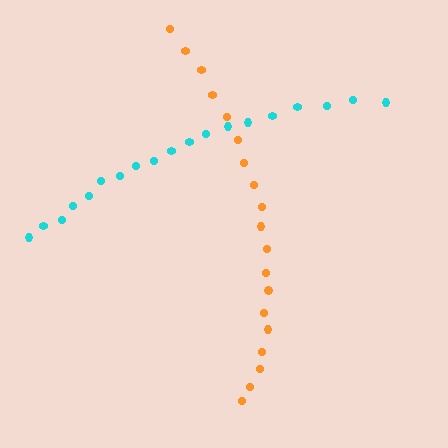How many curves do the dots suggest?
There are 2 distinct paths.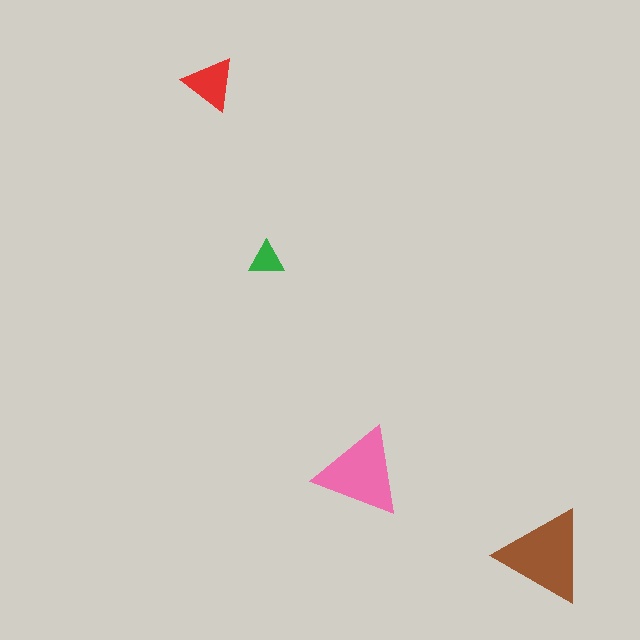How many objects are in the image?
There are 4 objects in the image.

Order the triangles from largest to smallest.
the brown one, the pink one, the red one, the green one.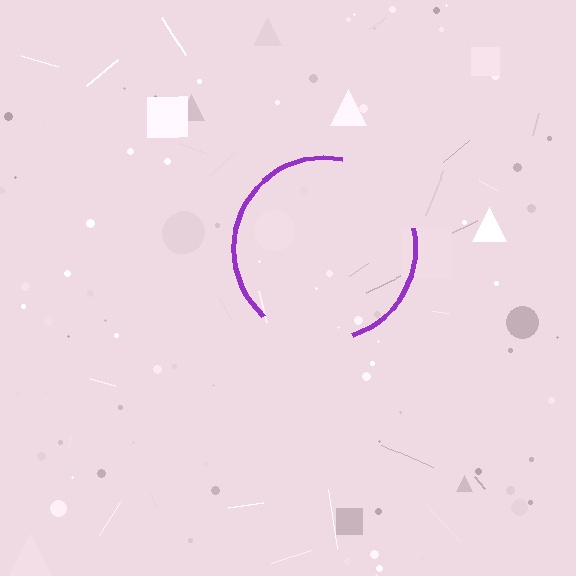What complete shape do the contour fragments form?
The contour fragments form a circle.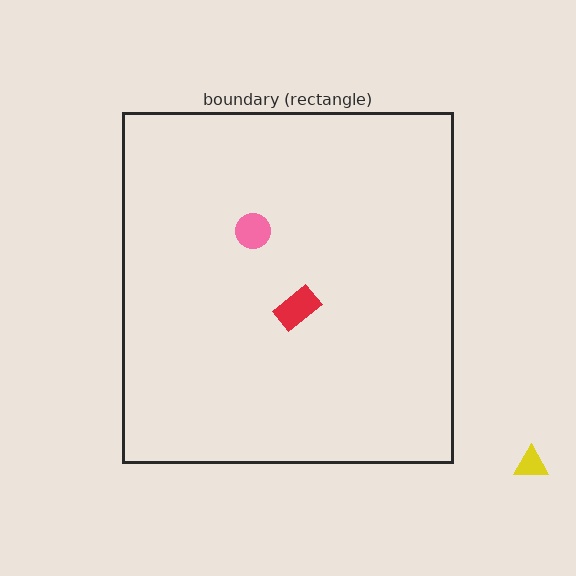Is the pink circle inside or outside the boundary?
Inside.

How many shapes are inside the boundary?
2 inside, 1 outside.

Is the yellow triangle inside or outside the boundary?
Outside.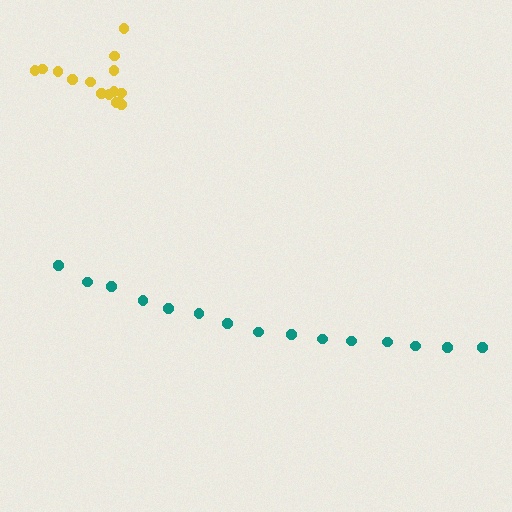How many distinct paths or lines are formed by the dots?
There are 2 distinct paths.